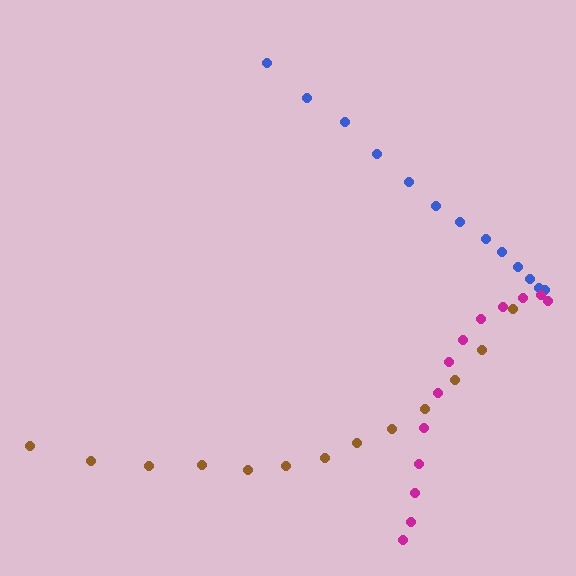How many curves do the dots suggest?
There are 3 distinct paths.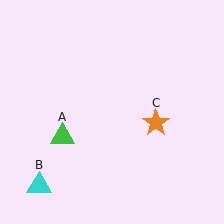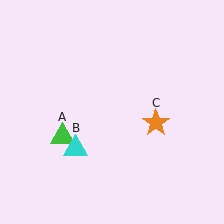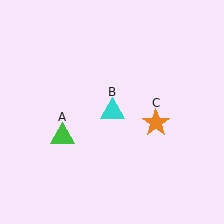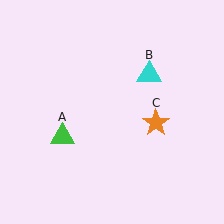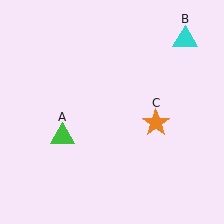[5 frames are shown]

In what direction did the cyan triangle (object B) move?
The cyan triangle (object B) moved up and to the right.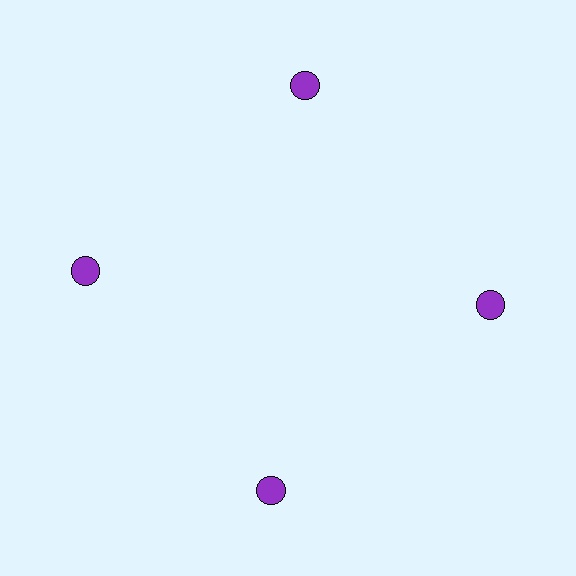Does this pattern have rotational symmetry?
Yes, this pattern has 4-fold rotational symmetry. It looks the same after rotating 90 degrees around the center.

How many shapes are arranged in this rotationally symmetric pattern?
There are 4 shapes, arranged in 4 groups of 1.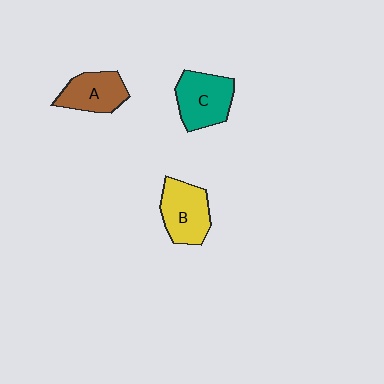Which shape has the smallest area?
Shape A (brown).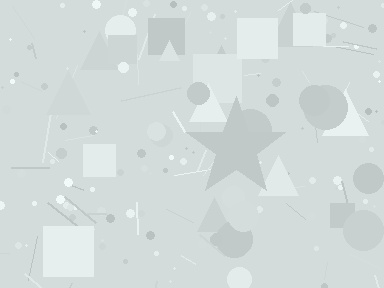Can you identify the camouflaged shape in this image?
The camouflaged shape is a star.